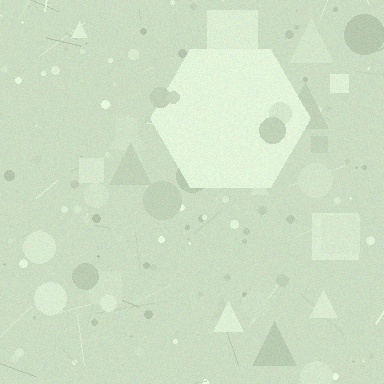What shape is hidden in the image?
A hexagon is hidden in the image.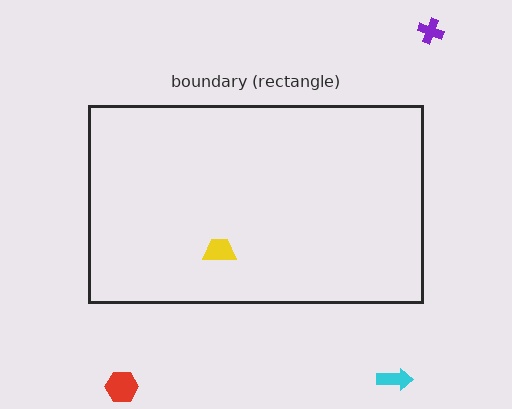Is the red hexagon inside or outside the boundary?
Outside.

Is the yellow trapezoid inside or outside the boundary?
Inside.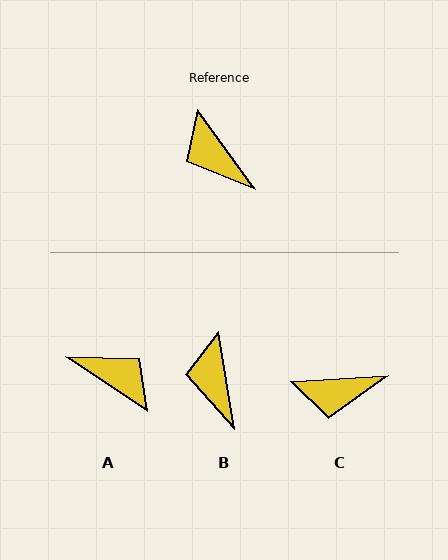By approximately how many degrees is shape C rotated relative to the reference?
Approximately 57 degrees counter-clockwise.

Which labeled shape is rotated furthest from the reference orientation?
A, about 160 degrees away.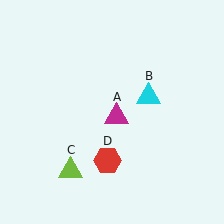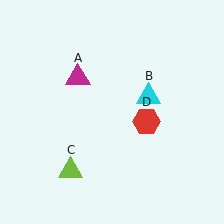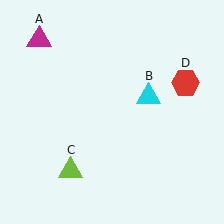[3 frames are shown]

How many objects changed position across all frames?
2 objects changed position: magenta triangle (object A), red hexagon (object D).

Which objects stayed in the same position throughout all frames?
Cyan triangle (object B) and lime triangle (object C) remained stationary.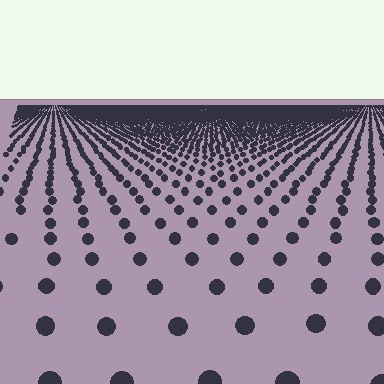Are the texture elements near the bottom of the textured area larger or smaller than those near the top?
Larger. Near the bottom, elements are closer to the viewer and appear at a bigger on-screen size.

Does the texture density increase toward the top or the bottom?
Density increases toward the top.